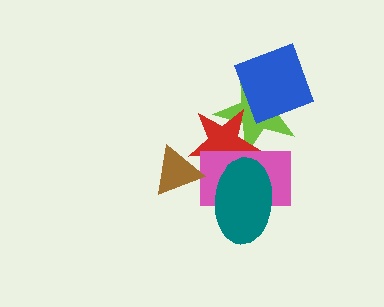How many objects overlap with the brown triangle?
1 object overlaps with the brown triangle.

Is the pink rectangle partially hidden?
Yes, it is partially covered by another shape.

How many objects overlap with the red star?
4 objects overlap with the red star.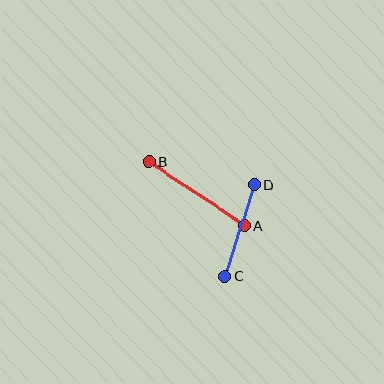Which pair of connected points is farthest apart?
Points A and B are farthest apart.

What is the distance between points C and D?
The distance is approximately 96 pixels.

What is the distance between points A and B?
The distance is approximately 115 pixels.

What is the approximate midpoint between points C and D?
The midpoint is at approximately (240, 230) pixels.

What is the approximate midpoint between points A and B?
The midpoint is at approximately (197, 194) pixels.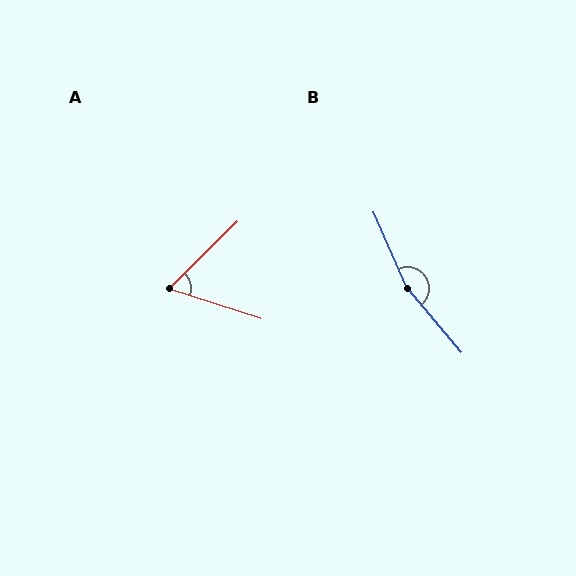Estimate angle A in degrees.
Approximately 63 degrees.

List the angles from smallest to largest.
A (63°), B (163°).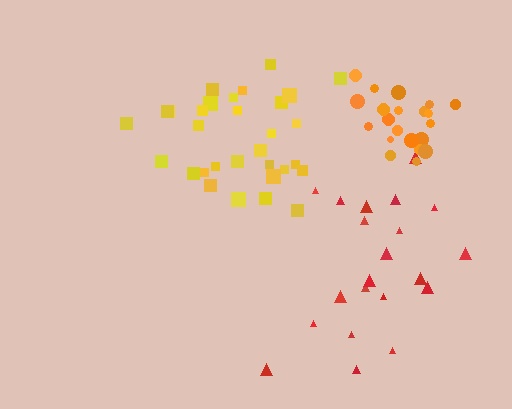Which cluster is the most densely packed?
Orange.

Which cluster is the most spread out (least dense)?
Red.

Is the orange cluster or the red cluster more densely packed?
Orange.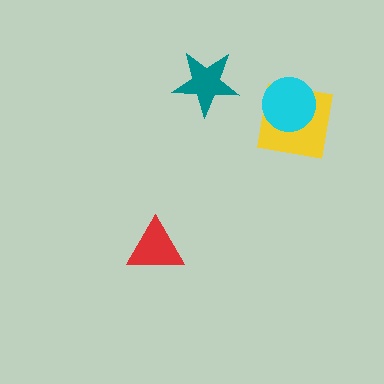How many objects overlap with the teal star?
0 objects overlap with the teal star.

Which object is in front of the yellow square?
The cyan circle is in front of the yellow square.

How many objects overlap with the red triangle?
0 objects overlap with the red triangle.